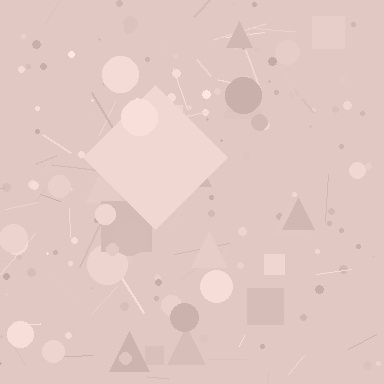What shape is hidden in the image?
A diamond is hidden in the image.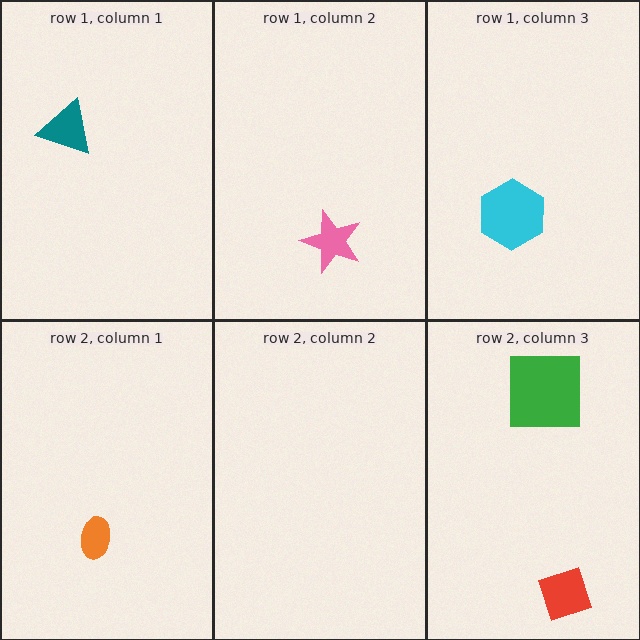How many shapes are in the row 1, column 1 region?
1.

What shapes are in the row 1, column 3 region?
The cyan hexagon.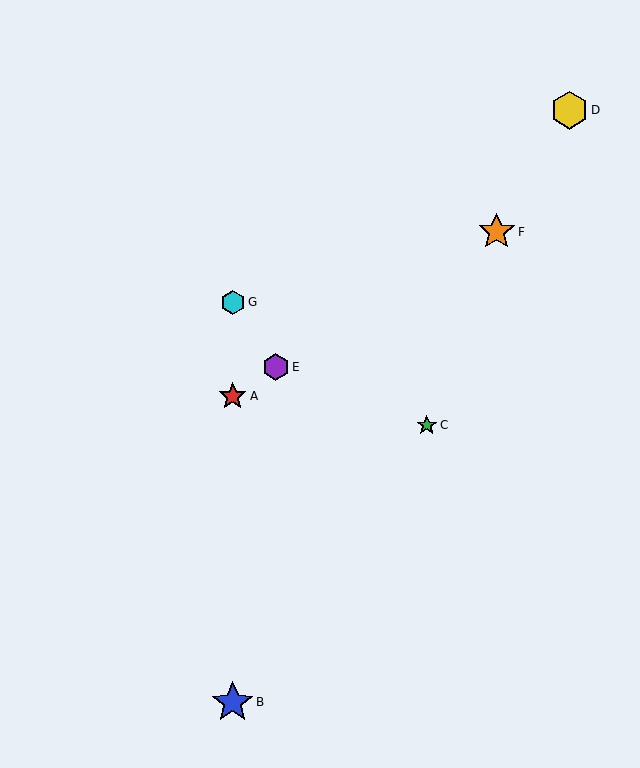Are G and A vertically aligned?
Yes, both are at x≈233.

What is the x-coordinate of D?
Object D is at x≈569.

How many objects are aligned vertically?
3 objects (A, B, G) are aligned vertically.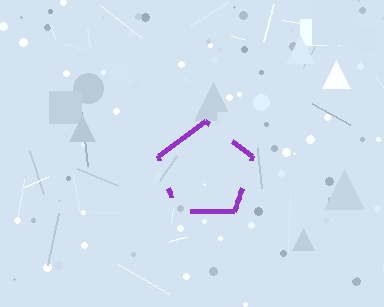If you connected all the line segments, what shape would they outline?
They would outline a pentagon.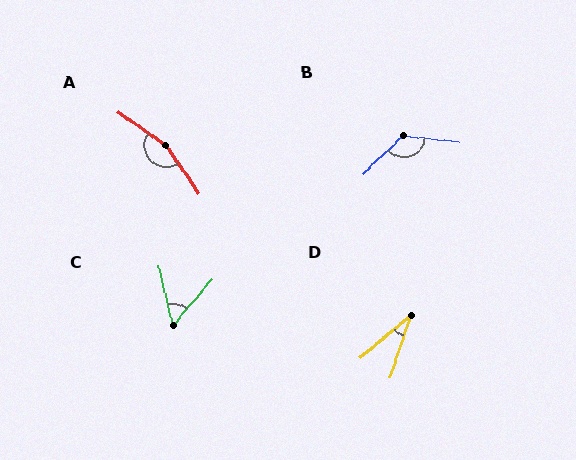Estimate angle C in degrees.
Approximately 54 degrees.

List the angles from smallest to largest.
D (31°), C (54°), B (130°), A (159°).